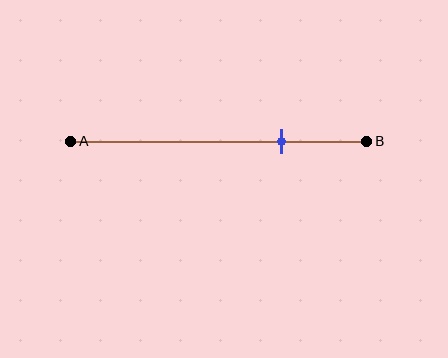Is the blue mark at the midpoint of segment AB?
No, the mark is at about 70% from A, not at the 50% midpoint.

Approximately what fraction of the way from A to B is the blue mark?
The blue mark is approximately 70% of the way from A to B.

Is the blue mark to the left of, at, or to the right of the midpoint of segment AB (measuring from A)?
The blue mark is to the right of the midpoint of segment AB.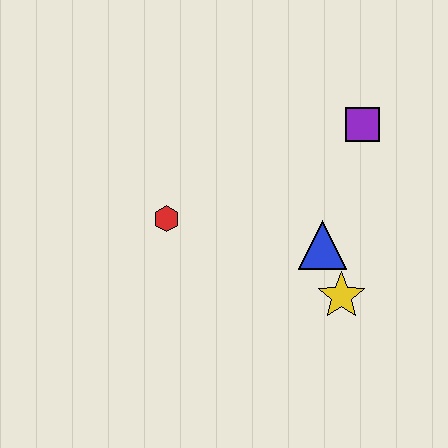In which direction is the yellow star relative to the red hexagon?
The yellow star is to the right of the red hexagon.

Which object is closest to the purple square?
The blue triangle is closest to the purple square.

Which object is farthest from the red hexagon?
The purple square is farthest from the red hexagon.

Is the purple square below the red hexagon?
No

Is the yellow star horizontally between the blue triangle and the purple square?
Yes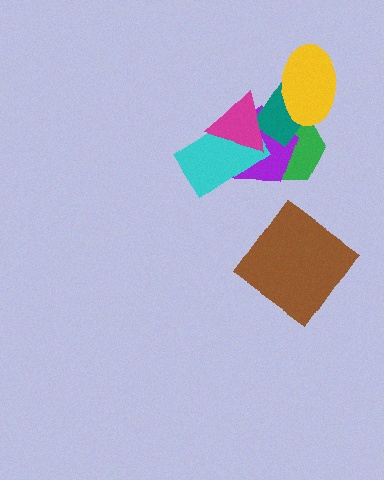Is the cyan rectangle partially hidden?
Yes, it is partially covered by another shape.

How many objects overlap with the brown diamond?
0 objects overlap with the brown diamond.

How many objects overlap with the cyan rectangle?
3 objects overlap with the cyan rectangle.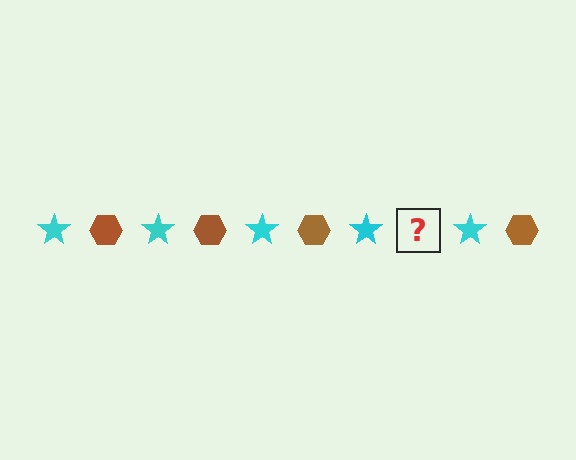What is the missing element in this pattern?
The missing element is a brown hexagon.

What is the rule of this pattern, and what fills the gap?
The rule is that the pattern alternates between cyan star and brown hexagon. The gap should be filled with a brown hexagon.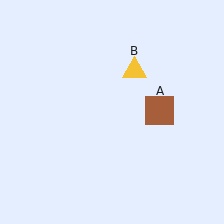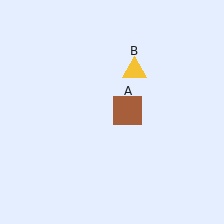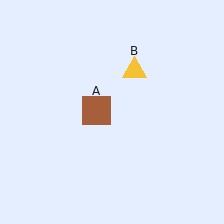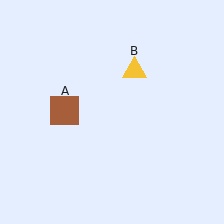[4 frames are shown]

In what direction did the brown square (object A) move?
The brown square (object A) moved left.